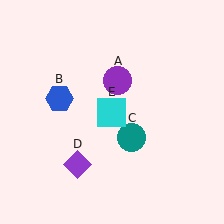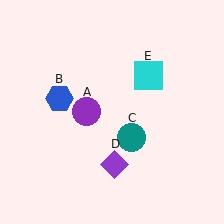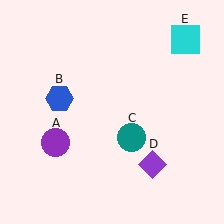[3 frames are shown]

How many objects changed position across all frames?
3 objects changed position: purple circle (object A), purple diamond (object D), cyan square (object E).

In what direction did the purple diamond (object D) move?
The purple diamond (object D) moved right.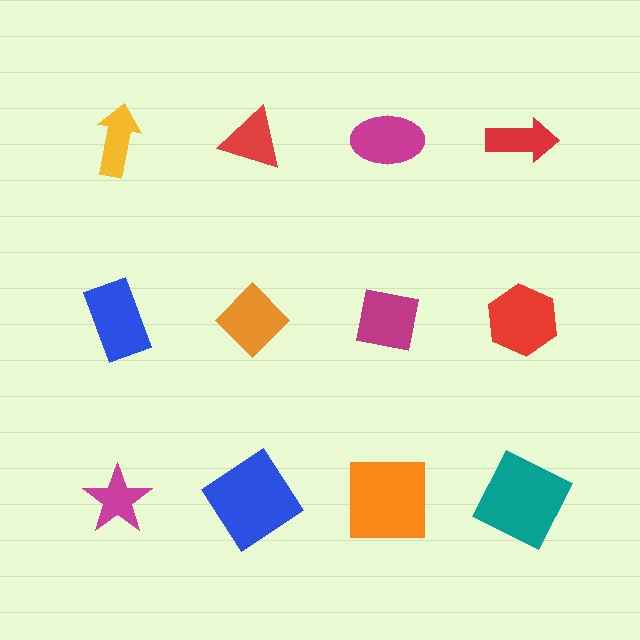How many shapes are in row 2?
4 shapes.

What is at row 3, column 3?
An orange square.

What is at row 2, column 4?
A red hexagon.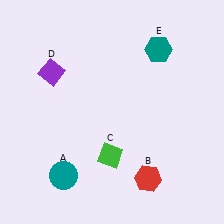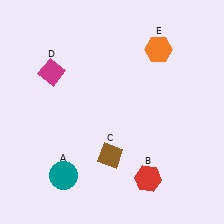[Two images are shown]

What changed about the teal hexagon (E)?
In Image 1, E is teal. In Image 2, it changed to orange.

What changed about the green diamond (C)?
In Image 1, C is green. In Image 2, it changed to brown.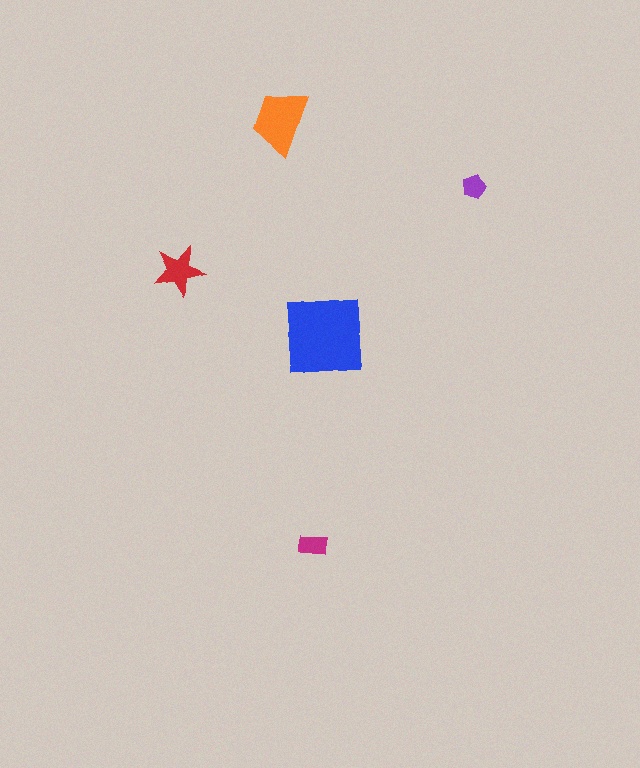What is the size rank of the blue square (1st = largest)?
1st.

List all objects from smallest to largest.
The purple pentagon, the magenta rectangle, the red star, the orange trapezoid, the blue square.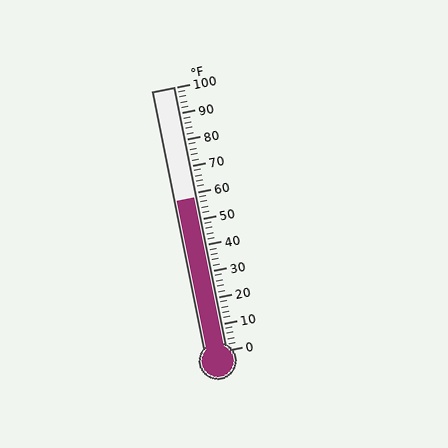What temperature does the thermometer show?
The thermometer shows approximately 58°F.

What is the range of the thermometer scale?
The thermometer scale ranges from 0°F to 100°F.